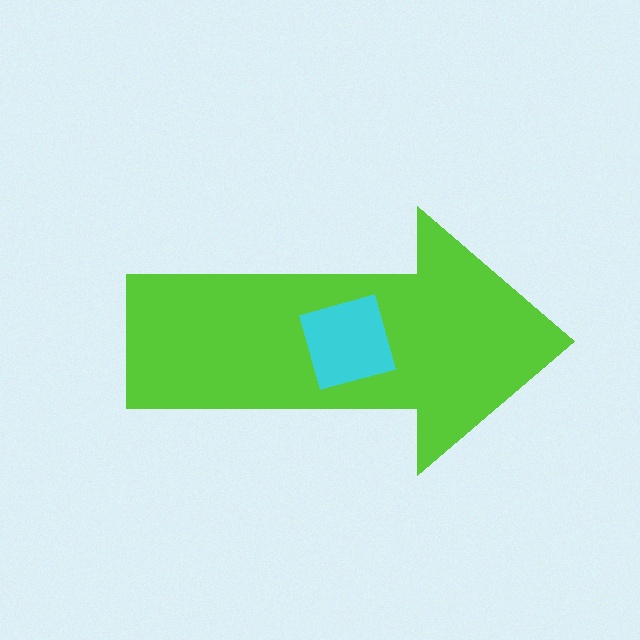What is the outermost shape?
The lime arrow.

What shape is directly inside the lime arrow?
The cyan diamond.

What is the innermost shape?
The cyan diamond.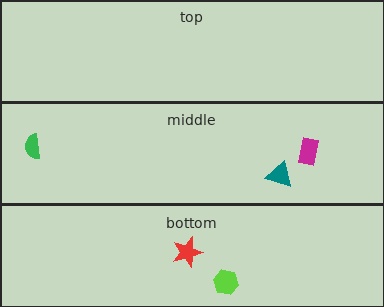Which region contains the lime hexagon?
The bottom region.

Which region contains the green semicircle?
The middle region.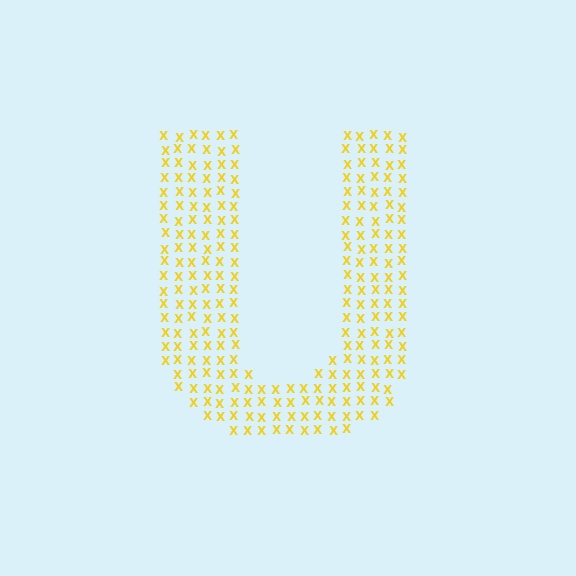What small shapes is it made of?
It is made of small letter X's.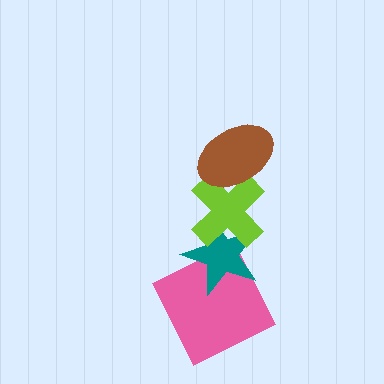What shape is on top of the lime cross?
The brown ellipse is on top of the lime cross.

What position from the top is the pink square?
The pink square is 4th from the top.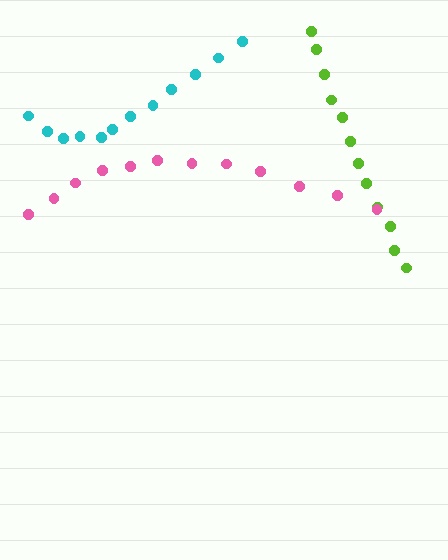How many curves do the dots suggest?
There are 3 distinct paths.